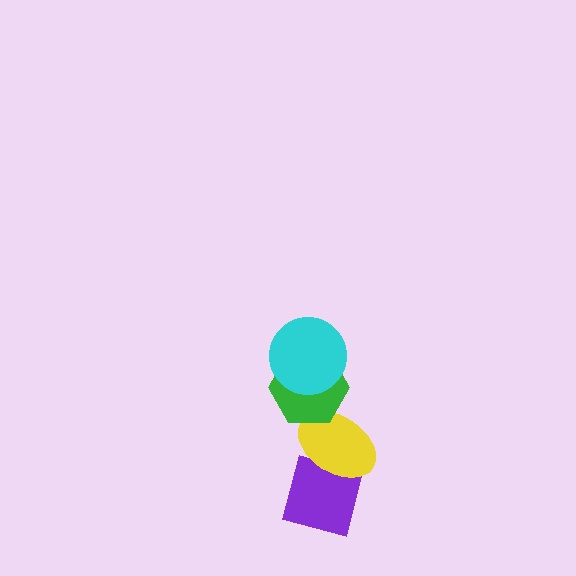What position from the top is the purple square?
The purple square is 4th from the top.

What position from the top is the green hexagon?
The green hexagon is 2nd from the top.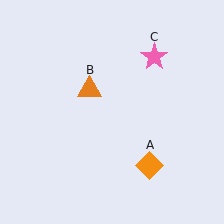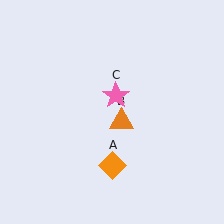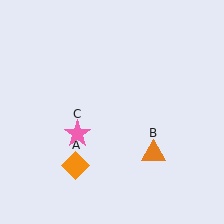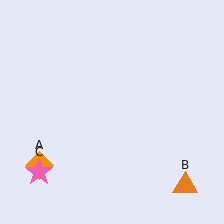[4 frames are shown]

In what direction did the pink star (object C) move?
The pink star (object C) moved down and to the left.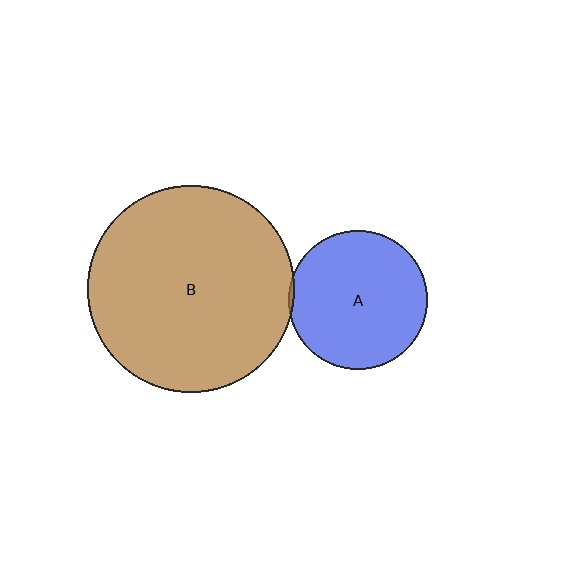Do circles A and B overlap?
Yes.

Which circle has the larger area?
Circle B (brown).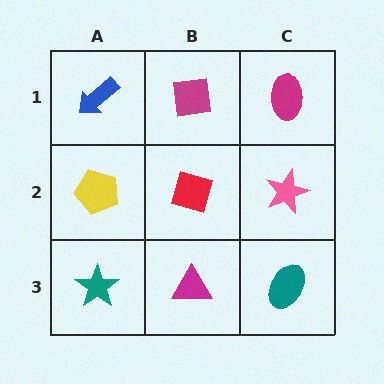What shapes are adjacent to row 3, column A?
A yellow pentagon (row 2, column A), a magenta triangle (row 3, column B).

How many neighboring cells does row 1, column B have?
3.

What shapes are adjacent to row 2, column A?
A blue arrow (row 1, column A), a teal star (row 3, column A), a red diamond (row 2, column B).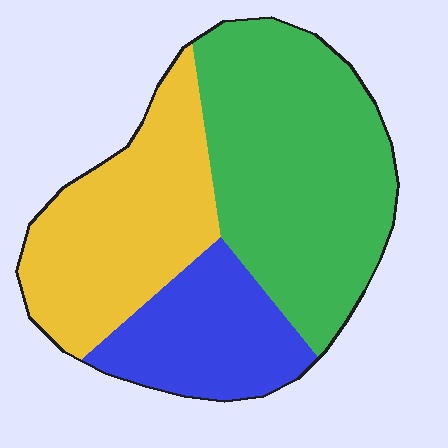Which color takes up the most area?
Green, at roughly 45%.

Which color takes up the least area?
Blue, at roughly 20%.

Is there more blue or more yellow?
Yellow.